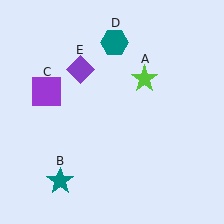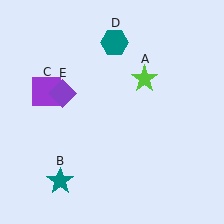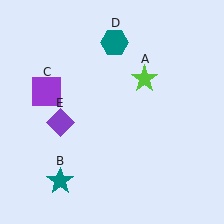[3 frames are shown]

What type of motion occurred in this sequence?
The purple diamond (object E) rotated counterclockwise around the center of the scene.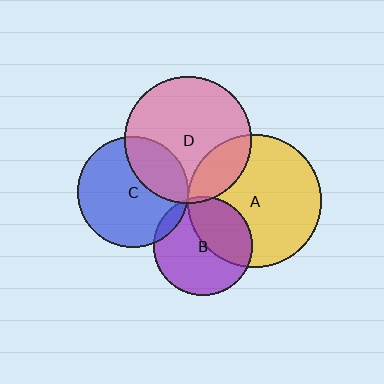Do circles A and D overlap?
Yes.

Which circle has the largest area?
Circle A (yellow).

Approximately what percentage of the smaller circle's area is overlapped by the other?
Approximately 20%.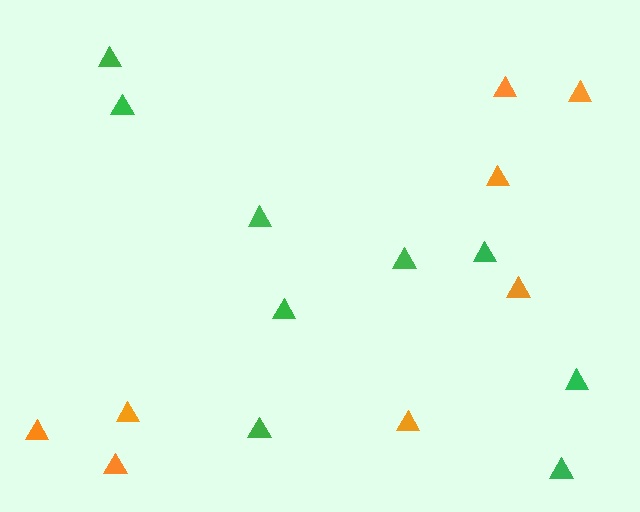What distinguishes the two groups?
There are 2 groups: one group of green triangles (9) and one group of orange triangles (8).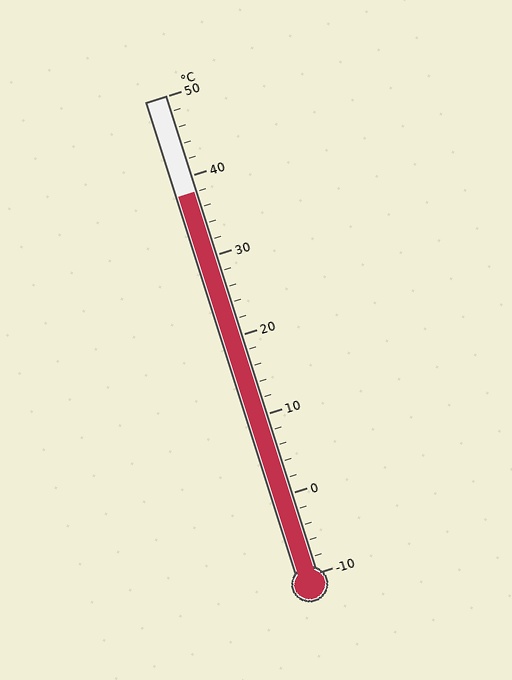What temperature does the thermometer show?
The thermometer shows approximately 38°C.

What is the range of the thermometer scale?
The thermometer scale ranges from -10°C to 50°C.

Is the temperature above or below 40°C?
The temperature is below 40°C.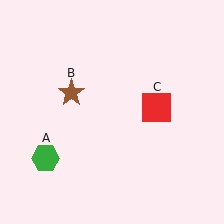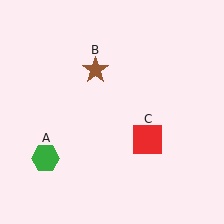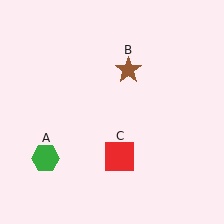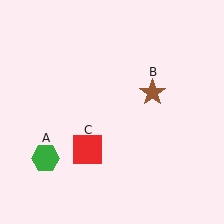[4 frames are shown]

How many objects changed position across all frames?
2 objects changed position: brown star (object B), red square (object C).